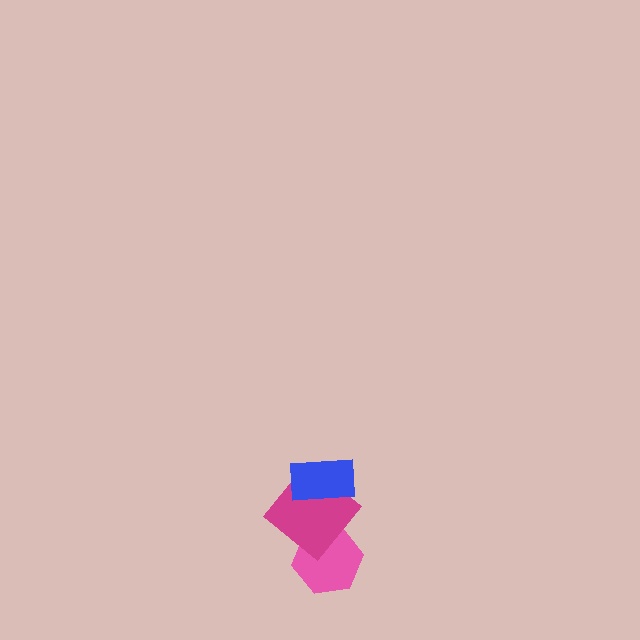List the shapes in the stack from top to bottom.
From top to bottom: the blue rectangle, the magenta diamond, the pink hexagon.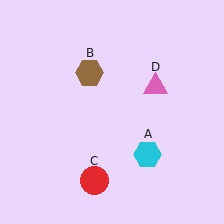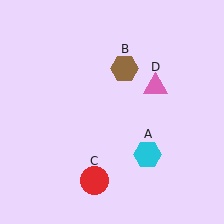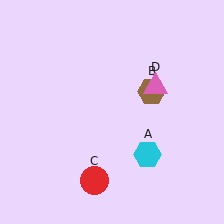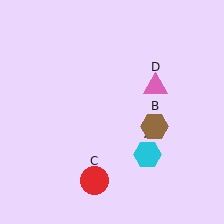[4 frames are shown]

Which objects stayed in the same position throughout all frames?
Cyan hexagon (object A) and red circle (object C) and pink triangle (object D) remained stationary.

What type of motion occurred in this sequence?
The brown hexagon (object B) rotated clockwise around the center of the scene.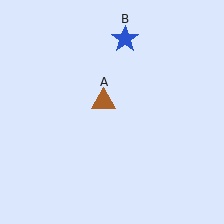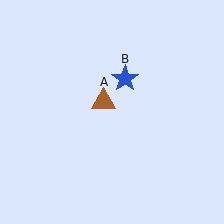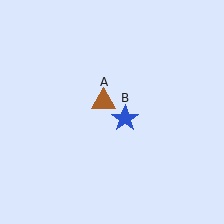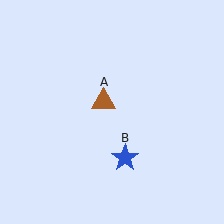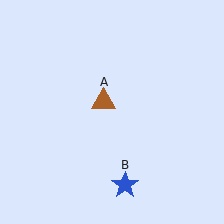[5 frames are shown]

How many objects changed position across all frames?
1 object changed position: blue star (object B).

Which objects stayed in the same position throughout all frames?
Brown triangle (object A) remained stationary.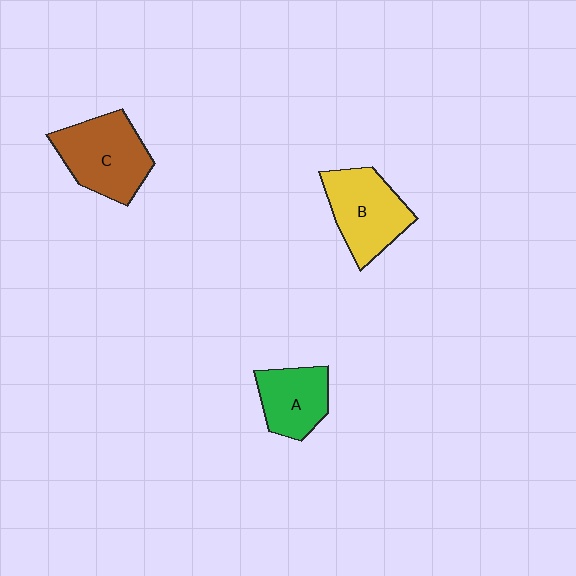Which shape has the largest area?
Shape C (brown).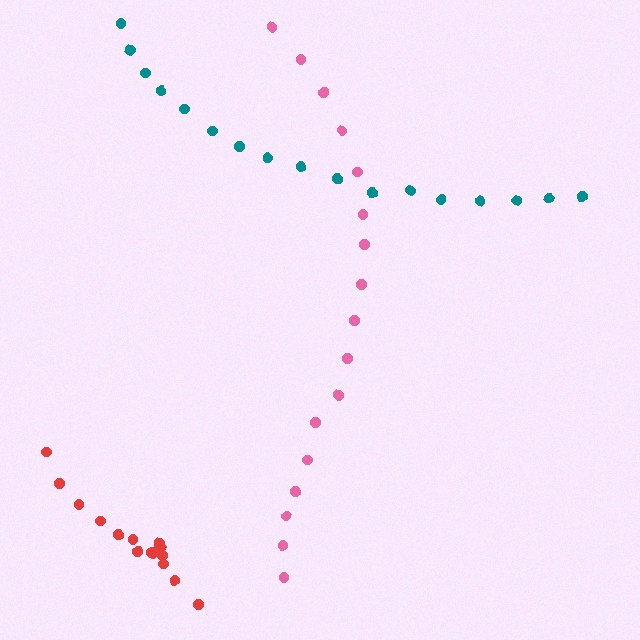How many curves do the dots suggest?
There are 3 distinct paths.